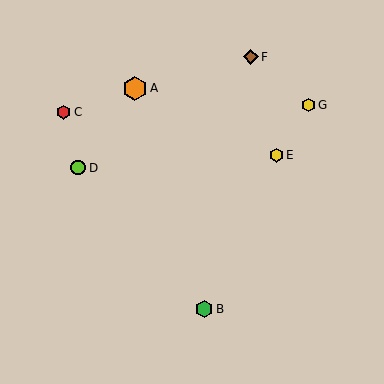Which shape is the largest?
The orange hexagon (labeled A) is the largest.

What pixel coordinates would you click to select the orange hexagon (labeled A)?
Click at (135, 88) to select the orange hexagon A.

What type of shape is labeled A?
Shape A is an orange hexagon.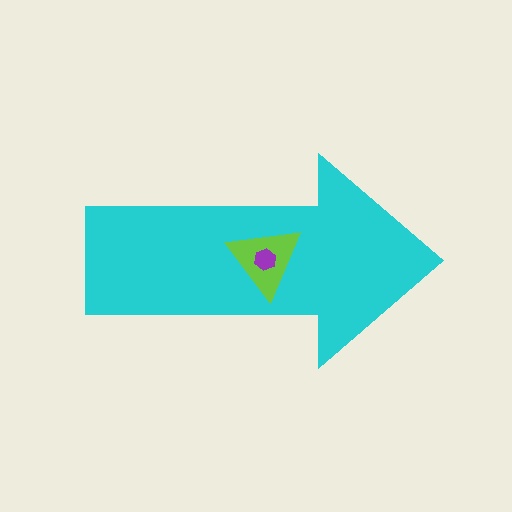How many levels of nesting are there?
3.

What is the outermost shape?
The cyan arrow.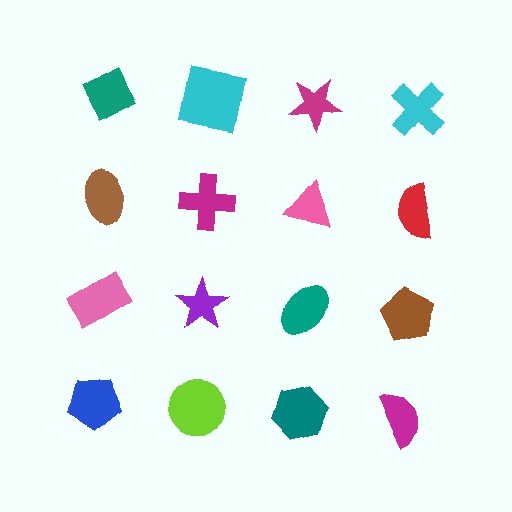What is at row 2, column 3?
A pink triangle.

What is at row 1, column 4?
A cyan cross.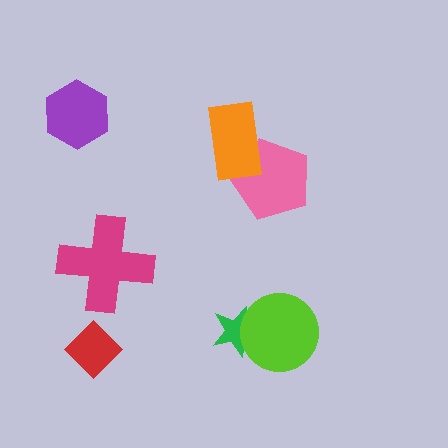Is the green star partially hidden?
Yes, it is partially covered by another shape.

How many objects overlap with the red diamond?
0 objects overlap with the red diamond.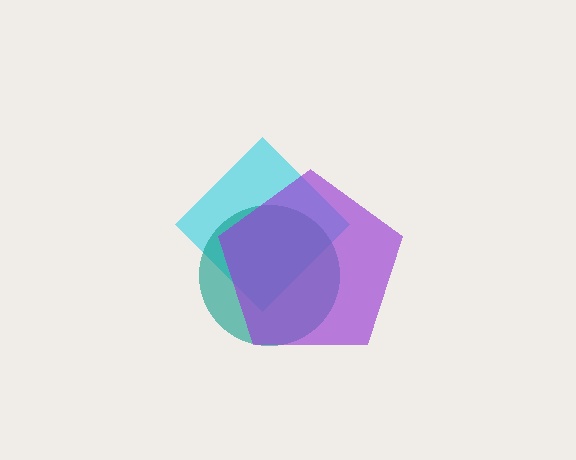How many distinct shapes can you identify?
There are 3 distinct shapes: a cyan diamond, a teal circle, a purple pentagon.